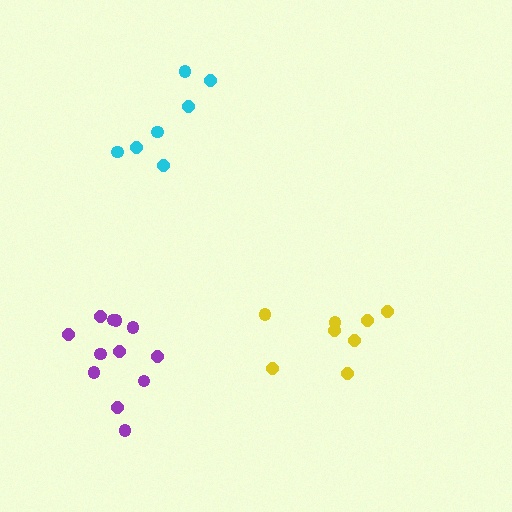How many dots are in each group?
Group 1: 8 dots, Group 2: 12 dots, Group 3: 7 dots (27 total).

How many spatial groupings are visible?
There are 3 spatial groupings.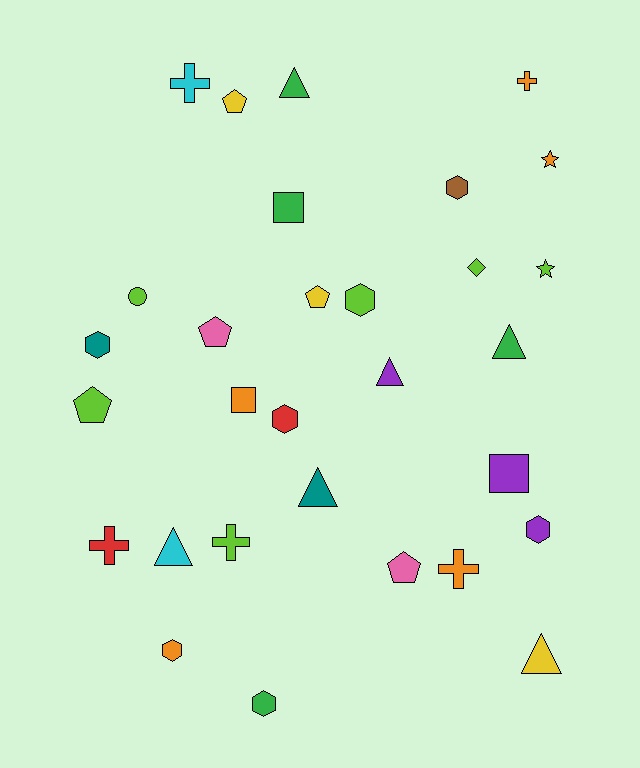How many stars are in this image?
There are 2 stars.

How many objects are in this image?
There are 30 objects.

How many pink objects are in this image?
There are 2 pink objects.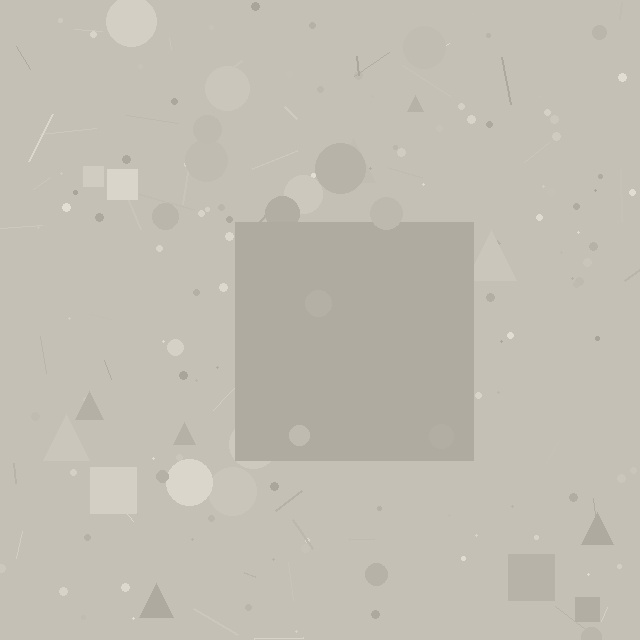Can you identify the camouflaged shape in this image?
The camouflaged shape is a square.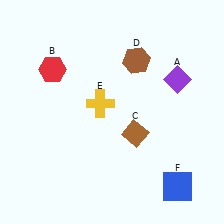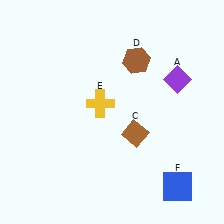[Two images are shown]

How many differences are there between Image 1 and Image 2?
There is 1 difference between the two images.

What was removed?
The red hexagon (B) was removed in Image 2.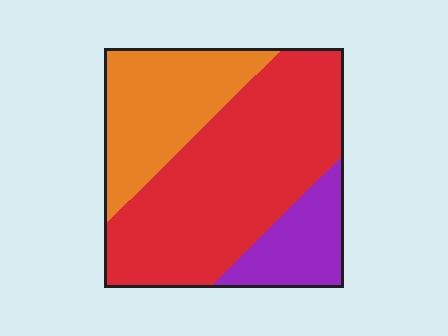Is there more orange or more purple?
Orange.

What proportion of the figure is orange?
Orange takes up about one quarter (1/4) of the figure.